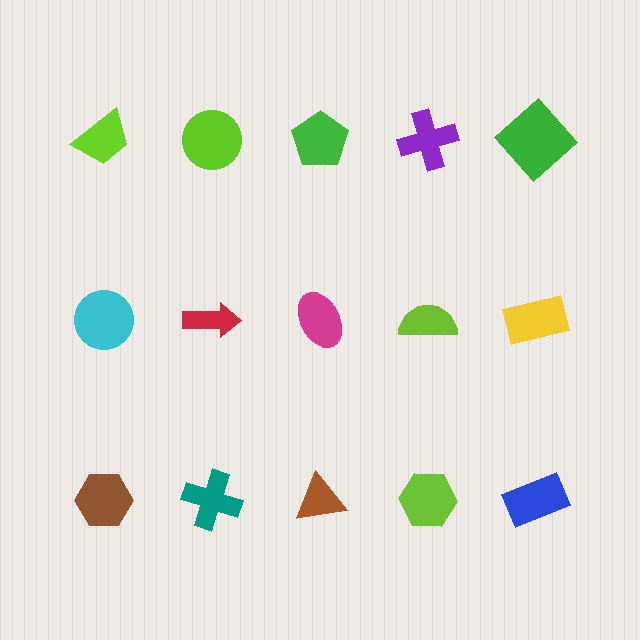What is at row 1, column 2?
A lime circle.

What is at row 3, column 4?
A lime hexagon.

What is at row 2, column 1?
A cyan circle.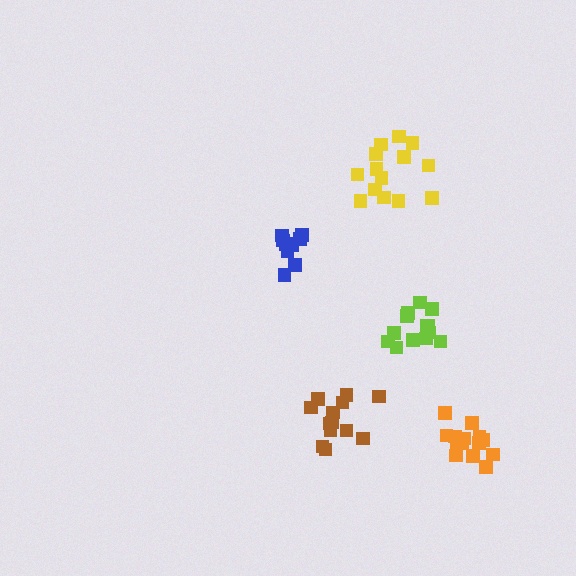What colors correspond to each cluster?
The clusters are colored: lime, orange, brown, yellow, blue.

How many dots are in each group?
Group 1: 13 dots, Group 2: 14 dots, Group 3: 13 dots, Group 4: 14 dots, Group 5: 10 dots (64 total).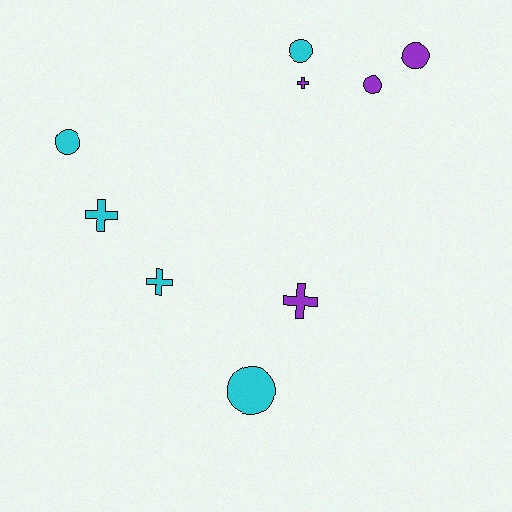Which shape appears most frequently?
Circle, with 5 objects.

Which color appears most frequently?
Cyan, with 5 objects.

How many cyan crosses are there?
There are 2 cyan crosses.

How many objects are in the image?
There are 9 objects.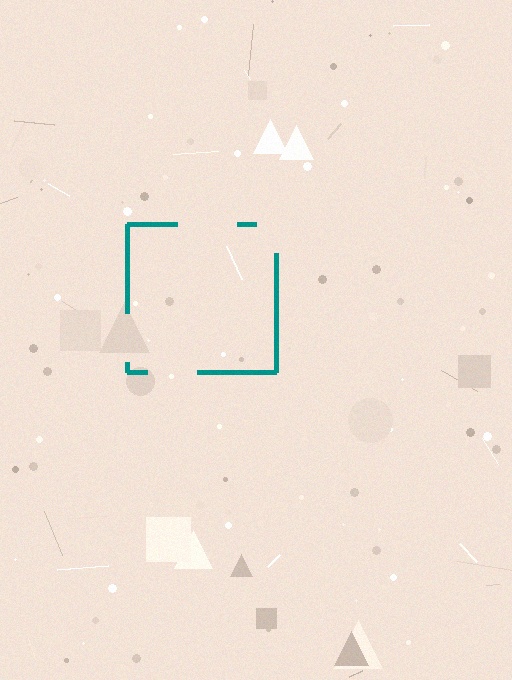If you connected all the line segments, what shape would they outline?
They would outline a square.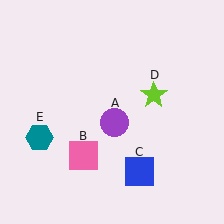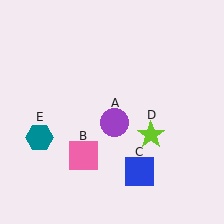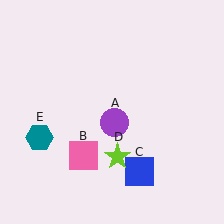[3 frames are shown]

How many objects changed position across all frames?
1 object changed position: lime star (object D).